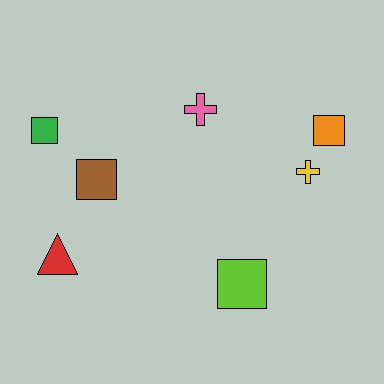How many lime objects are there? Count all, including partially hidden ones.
There is 1 lime object.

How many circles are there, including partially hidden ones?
There are no circles.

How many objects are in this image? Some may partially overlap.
There are 7 objects.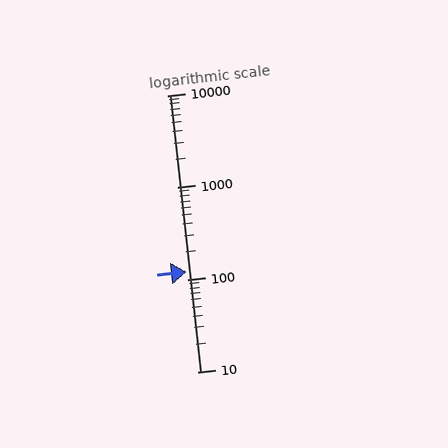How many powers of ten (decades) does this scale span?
The scale spans 3 decades, from 10 to 10000.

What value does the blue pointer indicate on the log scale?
The pointer indicates approximately 120.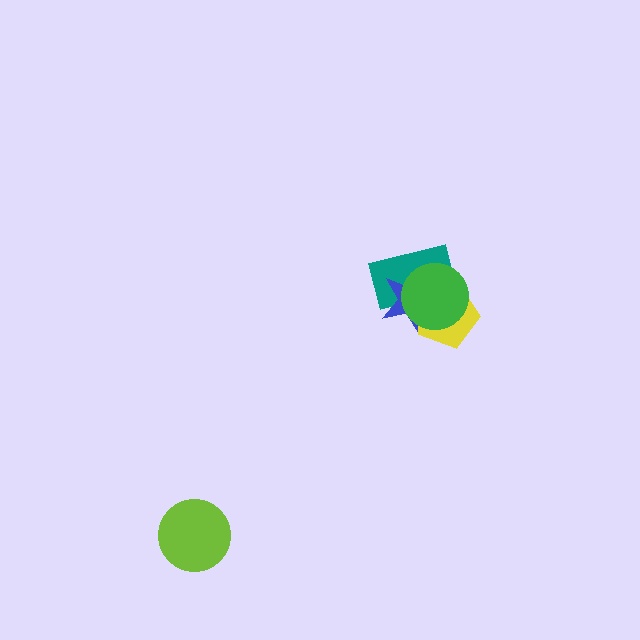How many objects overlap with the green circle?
3 objects overlap with the green circle.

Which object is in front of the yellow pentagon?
The green circle is in front of the yellow pentagon.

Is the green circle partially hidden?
No, no other shape covers it.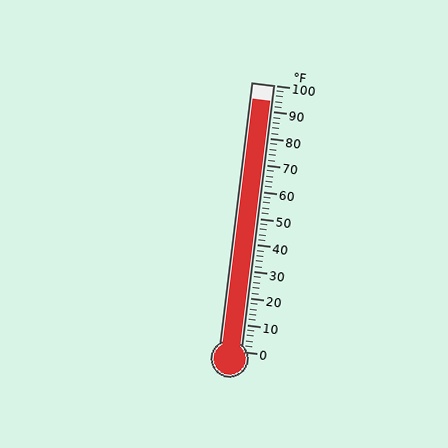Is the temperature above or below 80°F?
The temperature is above 80°F.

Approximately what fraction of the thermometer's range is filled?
The thermometer is filled to approximately 95% of its range.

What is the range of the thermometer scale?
The thermometer scale ranges from 0°F to 100°F.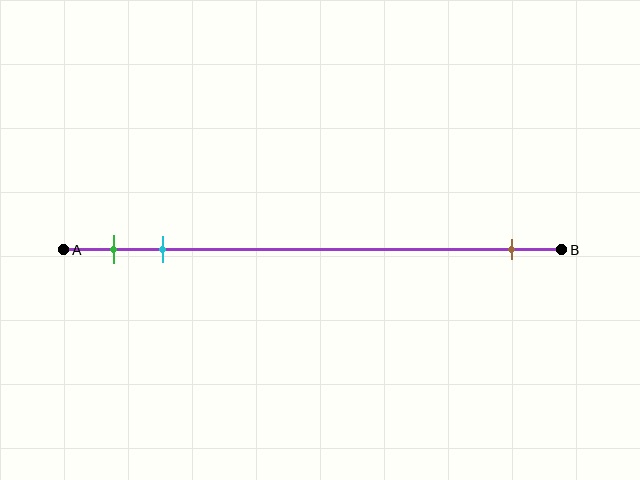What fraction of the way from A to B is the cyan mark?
The cyan mark is approximately 20% (0.2) of the way from A to B.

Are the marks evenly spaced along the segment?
No, the marks are not evenly spaced.